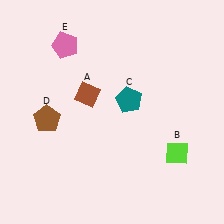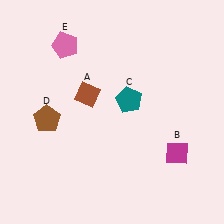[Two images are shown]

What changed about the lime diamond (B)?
In Image 1, B is lime. In Image 2, it changed to magenta.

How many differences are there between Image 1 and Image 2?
There is 1 difference between the two images.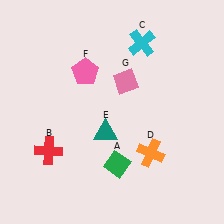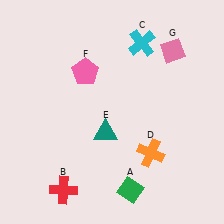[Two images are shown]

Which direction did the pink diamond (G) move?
The pink diamond (G) moved right.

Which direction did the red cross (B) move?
The red cross (B) moved down.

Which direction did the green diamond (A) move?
The green diamond (A) moved down.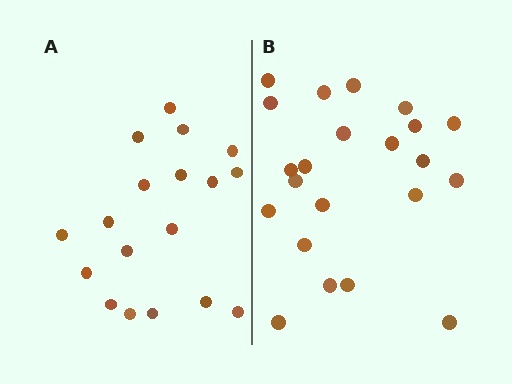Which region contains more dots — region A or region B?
Region B (the right region) has more dots.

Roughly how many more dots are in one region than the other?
Region B has about 4 more dots than region A.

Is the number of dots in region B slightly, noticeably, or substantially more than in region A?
Region B has only slightly more — the two regions are fairly close. The ratio is roughly 1.2 to 1.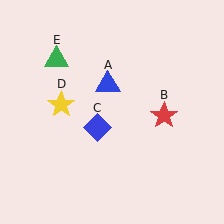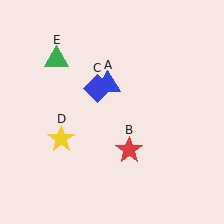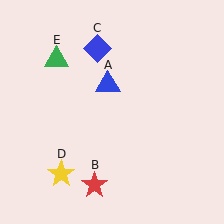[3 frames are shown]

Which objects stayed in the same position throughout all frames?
Blue triangle (object A) and green triangle (object E) remained stationary.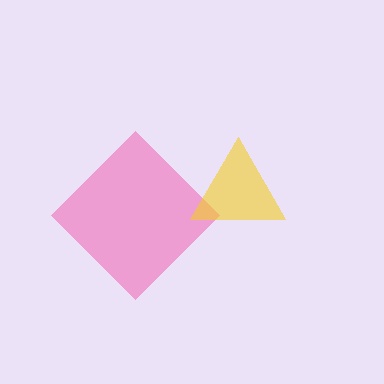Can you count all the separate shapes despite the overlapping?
Yes, there are 2 separate shapes.